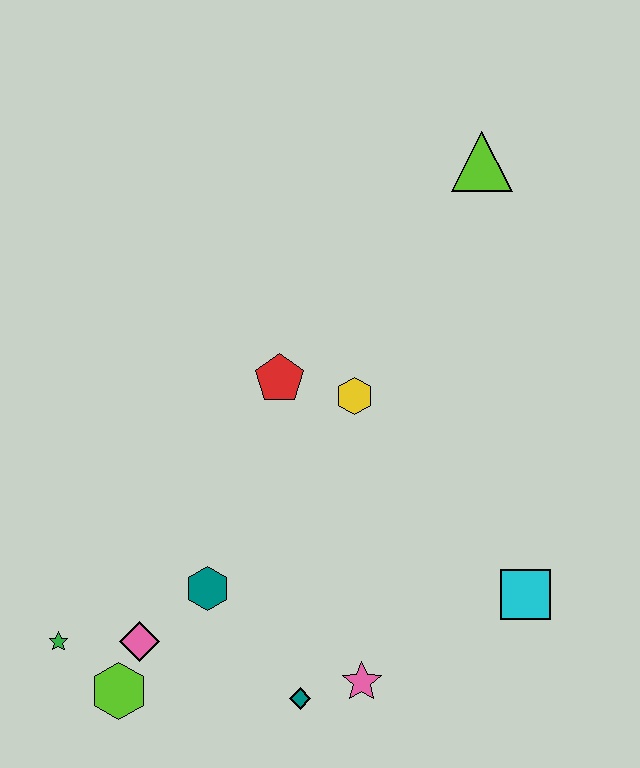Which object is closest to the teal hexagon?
The pink diamond is closest to the teal hexagon.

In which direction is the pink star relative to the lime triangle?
The pink star is below the lime triangle.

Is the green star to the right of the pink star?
No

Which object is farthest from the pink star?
The lime triangle is farthest from the pink star.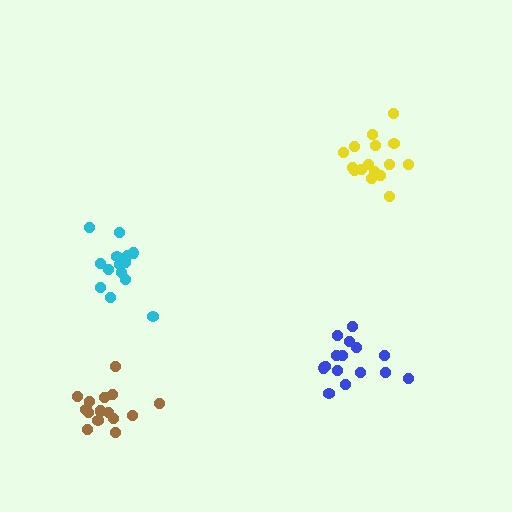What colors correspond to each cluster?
The clusters are colored: yellow, cyan, blue, brown.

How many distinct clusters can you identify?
There are 4 distinct clusters.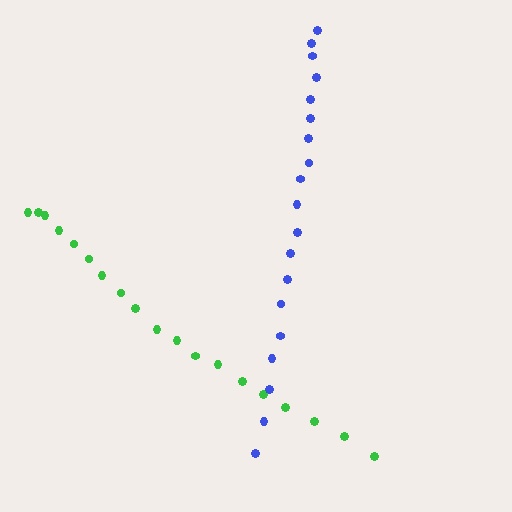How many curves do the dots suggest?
There are 2 distinct paths.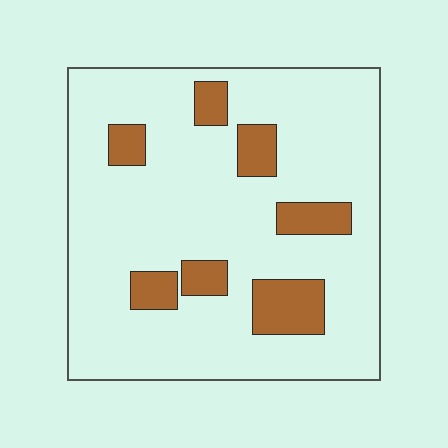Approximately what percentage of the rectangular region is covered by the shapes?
Approximately 15%.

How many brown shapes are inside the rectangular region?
7.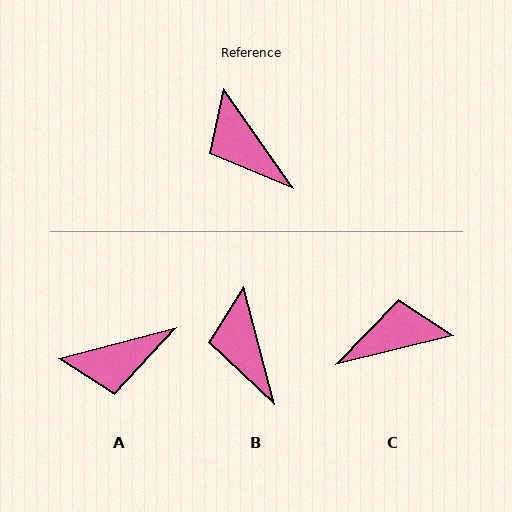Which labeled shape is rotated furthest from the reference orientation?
C, about 111 degrees away.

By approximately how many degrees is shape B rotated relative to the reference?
Approximately 20 degrees clockwise.